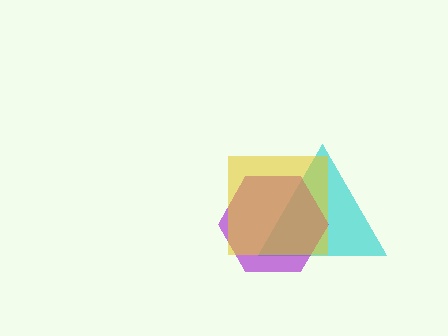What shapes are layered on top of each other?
The layered shapes are: a cyan triangle, a purple hexagon, a yellow square.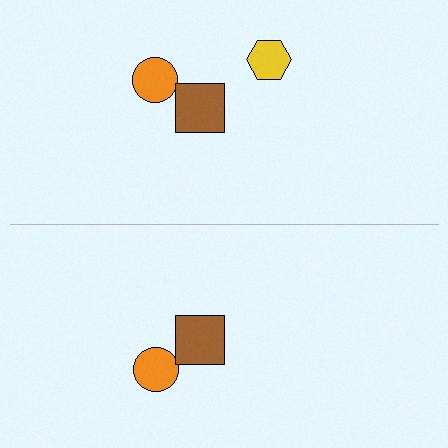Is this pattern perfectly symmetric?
No, the pattern is not perfectly symmetric. A yellow hexagon is missing from the bottom side.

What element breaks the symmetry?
A yellow hexagon is missing from the bottom side.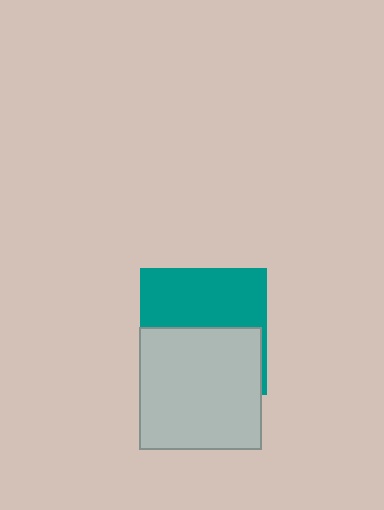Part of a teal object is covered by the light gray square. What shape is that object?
It is a square.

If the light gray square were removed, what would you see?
You would see the complete teal square.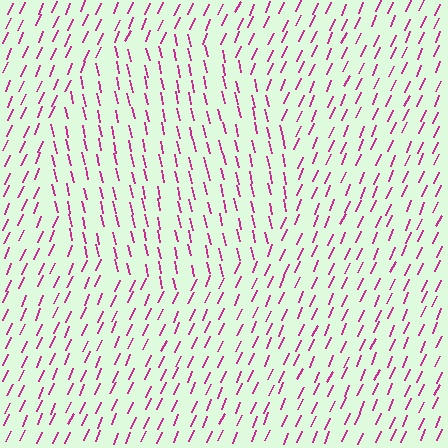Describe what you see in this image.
The image is filled with small magenta line segments. A circle region in the image has lines oriented differently from the surrounding lines, creating a visible texture boundary.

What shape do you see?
I see a circle.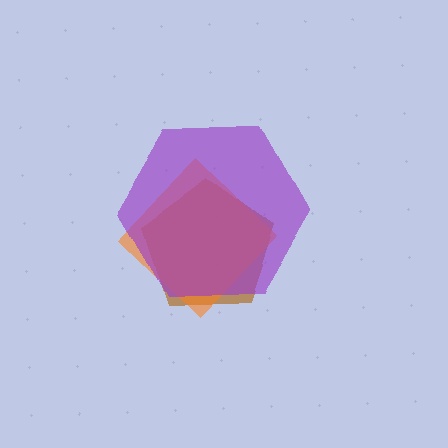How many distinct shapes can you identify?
There are 3 distinct shapes: a brown pentagon, an orange diamond, a purple hexagon.